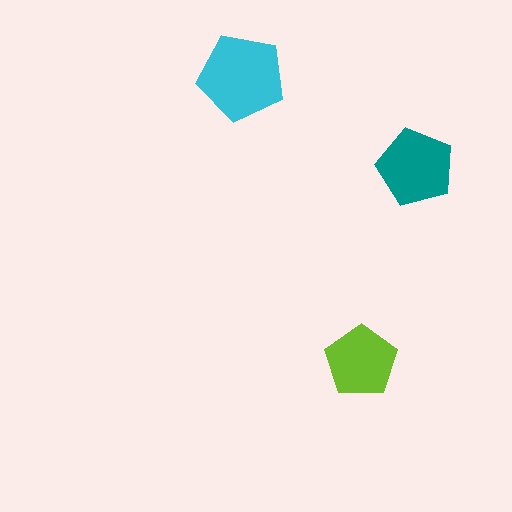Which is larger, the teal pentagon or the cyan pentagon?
The cyan one.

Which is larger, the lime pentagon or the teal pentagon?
The teal one.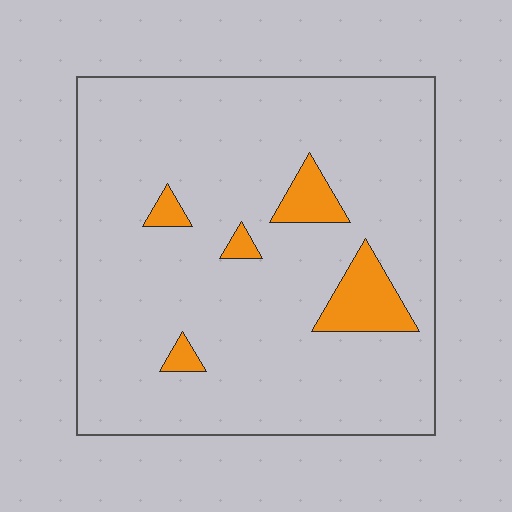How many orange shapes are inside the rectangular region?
5.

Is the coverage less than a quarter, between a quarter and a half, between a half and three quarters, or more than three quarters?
Less than a quarter.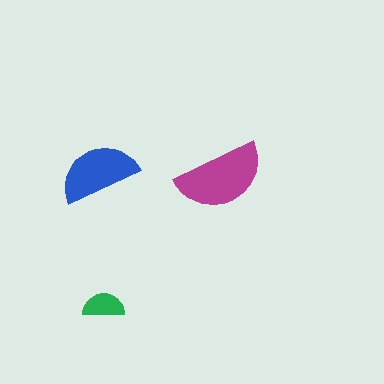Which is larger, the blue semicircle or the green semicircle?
The blue one.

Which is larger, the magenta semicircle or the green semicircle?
The magenta one.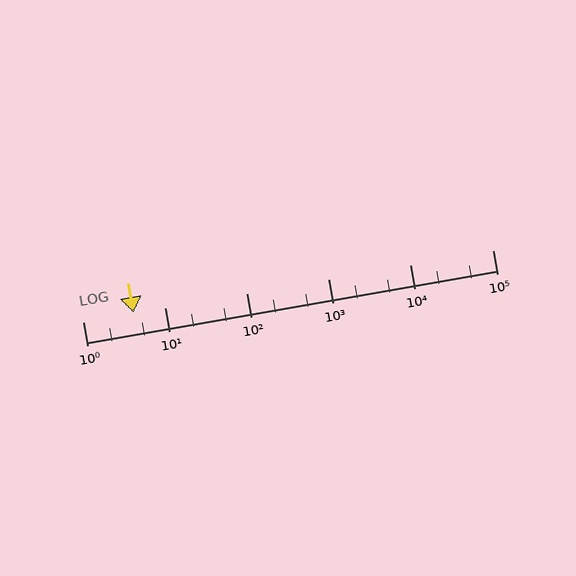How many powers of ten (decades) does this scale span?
The scale spans 5 decades, from 1 to 100000.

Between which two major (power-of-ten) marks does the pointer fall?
The pointer is between 1 and 10.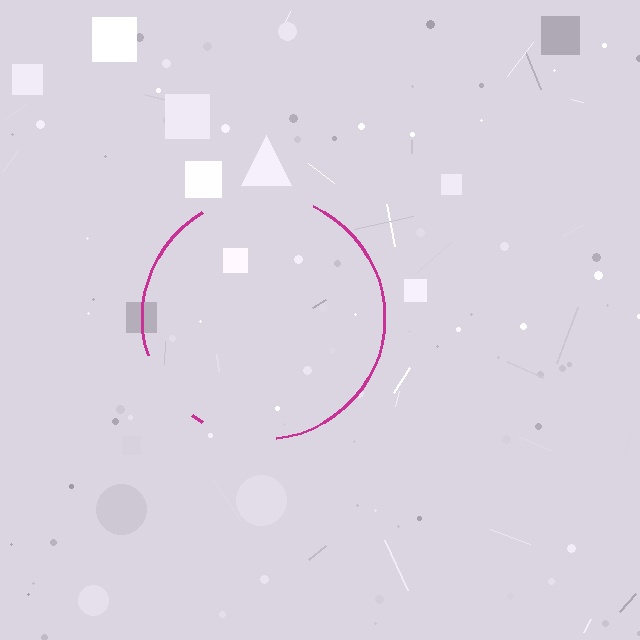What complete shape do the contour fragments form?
The contour fragments form a circle.